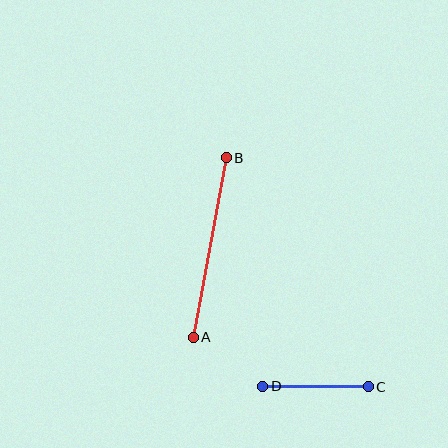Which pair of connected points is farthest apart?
Points A and B are farthest apart.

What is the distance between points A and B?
The distance is approximately 182 pixels.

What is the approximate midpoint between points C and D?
The midpoint is at approximately (315, 387) pixels.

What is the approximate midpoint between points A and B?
The midpoint is at approximately (210, 248) pixels.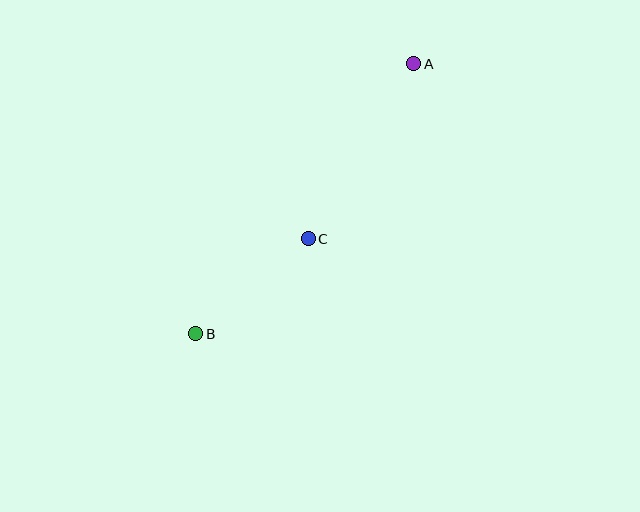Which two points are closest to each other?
Points B and C are closest to each other.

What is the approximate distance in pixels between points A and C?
The distance between A and C is approximately 204 pixels.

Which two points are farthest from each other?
Points A and B are farthest from each other.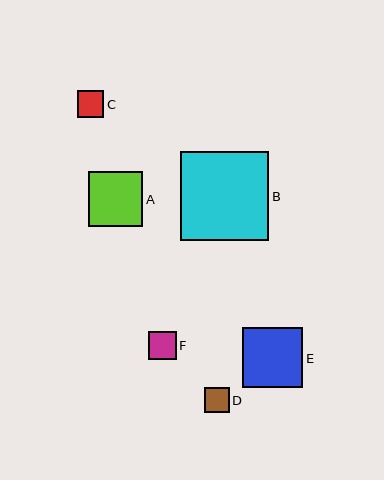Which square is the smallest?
Square D is the smallest with a size of approximately 25 pixels.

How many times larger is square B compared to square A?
Square B is approximately 1.6 times the size of square A.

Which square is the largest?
Square B is the largest with a size of approximately 89 pixels.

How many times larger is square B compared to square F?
Square B is approximately 3.2 times the size of square F.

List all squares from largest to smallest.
From largest to smallest: B, E, A, F, C, D.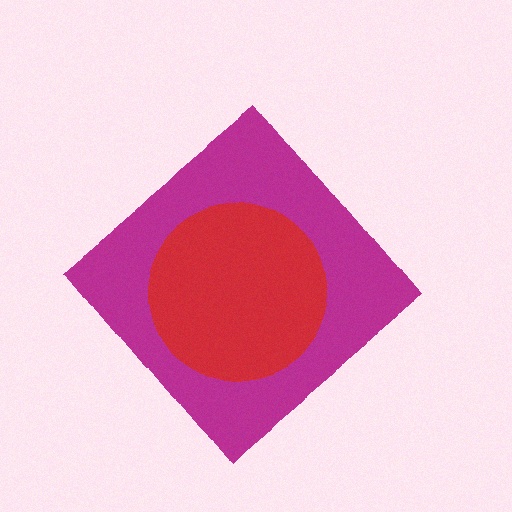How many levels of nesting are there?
2.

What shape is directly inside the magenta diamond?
The red circle.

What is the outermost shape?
The magenta diamond.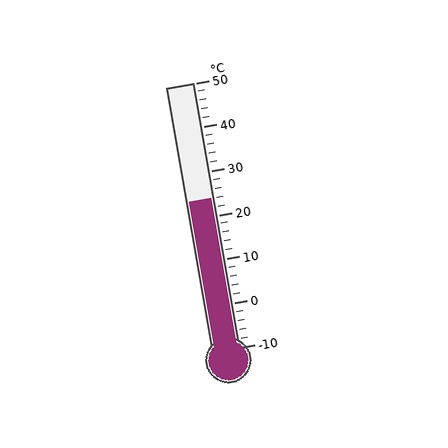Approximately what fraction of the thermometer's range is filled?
The thermometer is filled to approximately 55% of its range.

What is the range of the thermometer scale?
The thermometer scale ranges from -10°C to 50°C.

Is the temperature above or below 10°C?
The temperature is above 10°C.